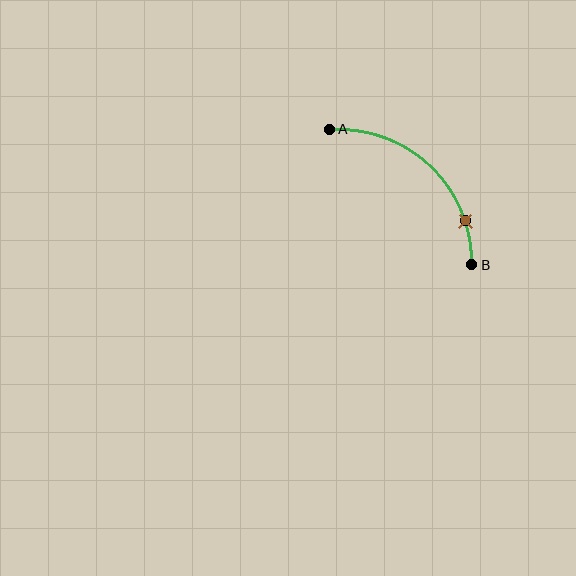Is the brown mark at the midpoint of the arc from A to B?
No. The brown mark lies on the arc but is closer to endpoint B. The arc midpoint would be at the point on the curve equidistant along the arc from both A and B.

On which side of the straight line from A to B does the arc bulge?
The arc bulges above and to the right of the straight line connecting A and B.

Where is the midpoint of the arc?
The arc midpoint is the point on the curve farthest from the straight line joining A and B. It sits above and to the right of that line.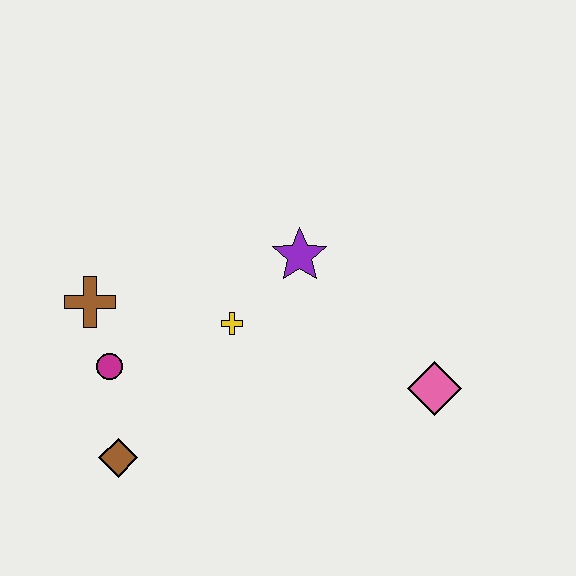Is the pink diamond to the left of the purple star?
No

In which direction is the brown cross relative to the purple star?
The brown cross is to the left of the purple star.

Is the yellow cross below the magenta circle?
No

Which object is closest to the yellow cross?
The purple star is closest to the yellow cross.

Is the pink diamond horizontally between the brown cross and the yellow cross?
No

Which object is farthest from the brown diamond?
The pink diamond is farthest from the brown diamond.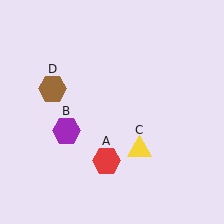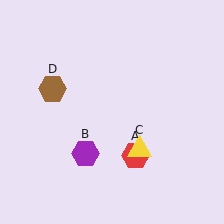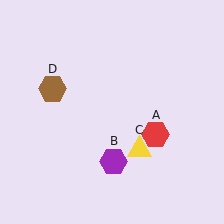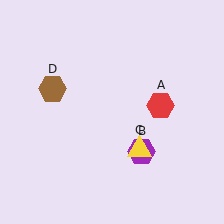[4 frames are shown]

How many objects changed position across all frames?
2 objects changed position: red hexagon (object A), purple hexagon (object B).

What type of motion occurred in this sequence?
The red hexagon (object A), purple hexagon (object B) rotated counterclockwise around the center of the scene.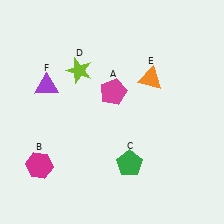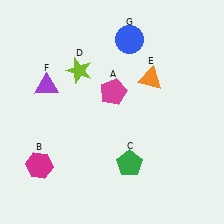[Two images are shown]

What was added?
A blue circle (G) was added in Image 2.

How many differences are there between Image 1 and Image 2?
There is 1 difference between the two images.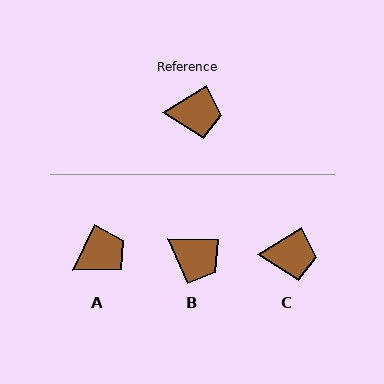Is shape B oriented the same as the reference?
No, it is off by about 32 degrees.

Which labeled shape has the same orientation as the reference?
C.